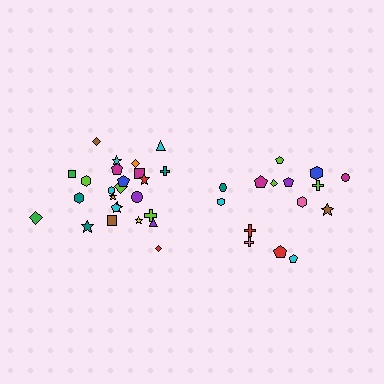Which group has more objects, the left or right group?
The left group.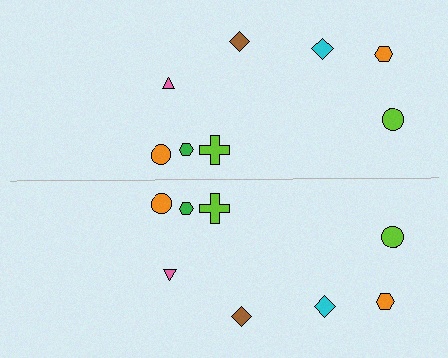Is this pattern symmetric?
Yes, this pattern has bilateral (reflection) symmetry.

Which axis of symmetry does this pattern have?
The pattern has a horizontal axis of symmetry running through the center of the image.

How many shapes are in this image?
There are 16 shapes in this image.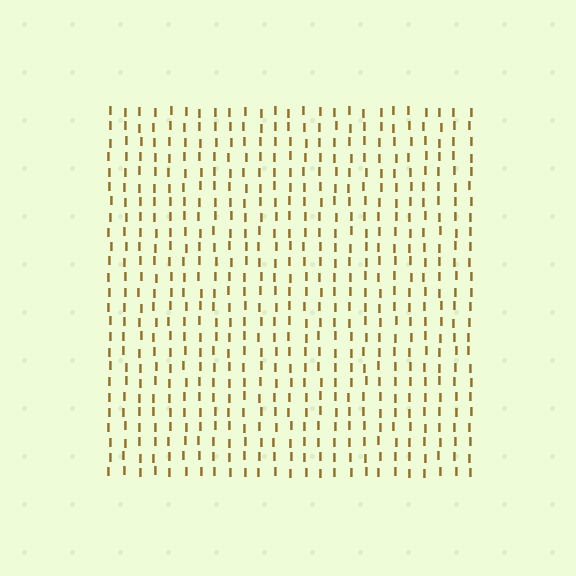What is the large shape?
The large shape is a square.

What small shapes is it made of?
It is made of small letter I's.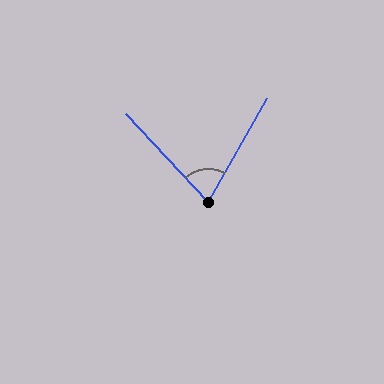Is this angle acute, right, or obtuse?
It is acute.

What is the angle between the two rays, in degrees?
Approximately 73 degrees.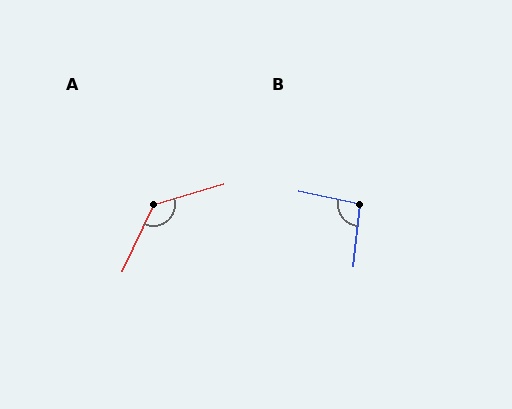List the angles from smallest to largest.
B (97°), A (132°).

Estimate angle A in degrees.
Approximately 132 degrees.